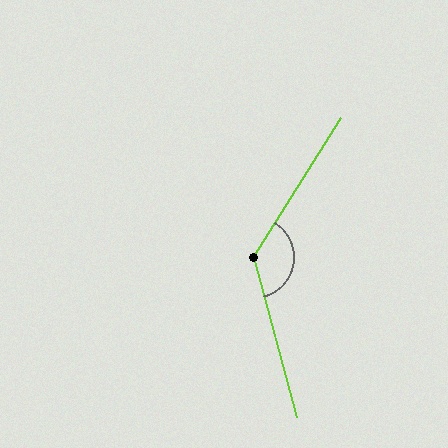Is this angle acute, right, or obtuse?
It is obtuse.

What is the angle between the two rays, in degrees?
Approximately 133 degrees.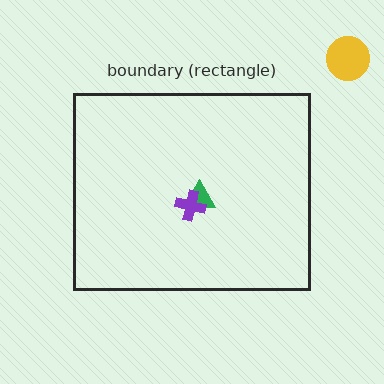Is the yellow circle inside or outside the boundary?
Outside.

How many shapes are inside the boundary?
2 inside, 1 outside.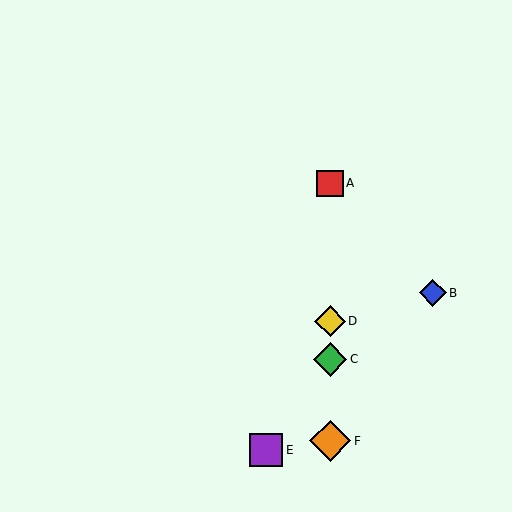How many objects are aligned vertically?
4 objects (A, C, D, F) are aligned vertically.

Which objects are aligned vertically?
Objects A, C, D, F are aligned vertically.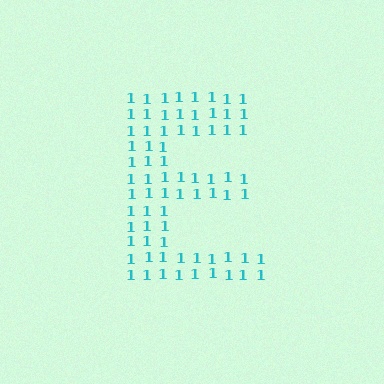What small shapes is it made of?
It is made of small digit 1's.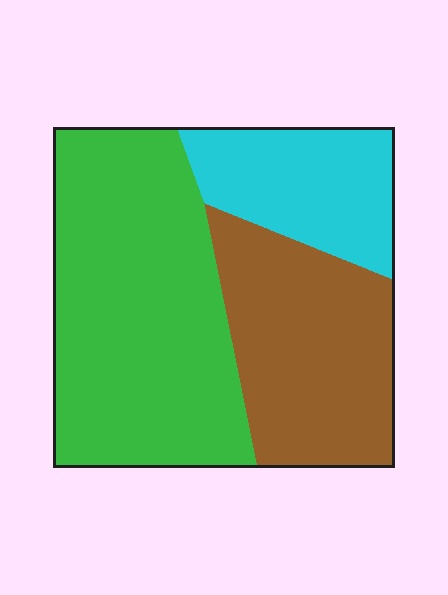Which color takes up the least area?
Cyan, at roughly 20%.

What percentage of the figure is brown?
Brown covers around 30% of the figure.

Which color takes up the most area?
Green, at roughly 50%.